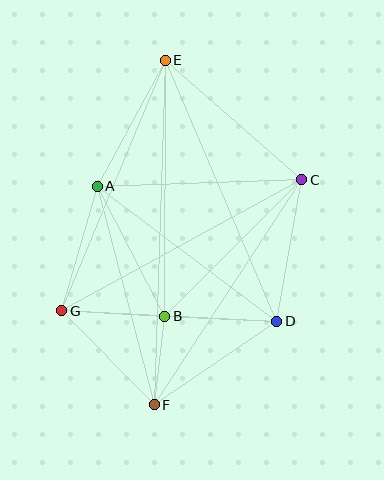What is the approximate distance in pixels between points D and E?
The distance between D and E is approximately 284 pixels.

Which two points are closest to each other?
Points B and F are closest to each other.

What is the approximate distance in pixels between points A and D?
The distance between A and D is approximately 224 pixels.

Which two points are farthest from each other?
Points E and F are farthest from each other.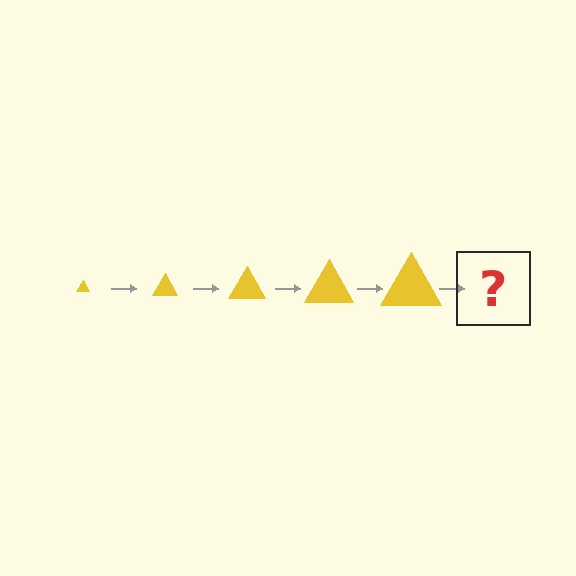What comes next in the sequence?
The next element should be a yellow triangle, larger than the previous one.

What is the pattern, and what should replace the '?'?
The pattern is that the triangle gets progressively larger each step. The '?' should be a yellow triangle, larger than the previous one.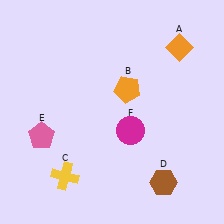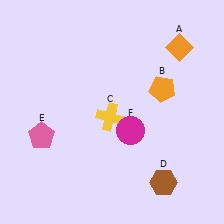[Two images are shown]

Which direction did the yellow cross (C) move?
The yellow cross (C) moved up.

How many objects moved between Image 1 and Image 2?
2 objects moved between the two images.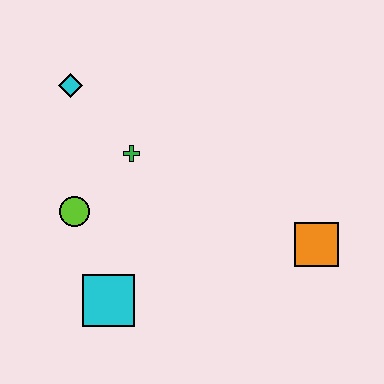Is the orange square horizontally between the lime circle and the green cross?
No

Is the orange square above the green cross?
No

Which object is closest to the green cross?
The lime circle is closest to the green cross.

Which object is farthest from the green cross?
The orange square is farthest from the green cross.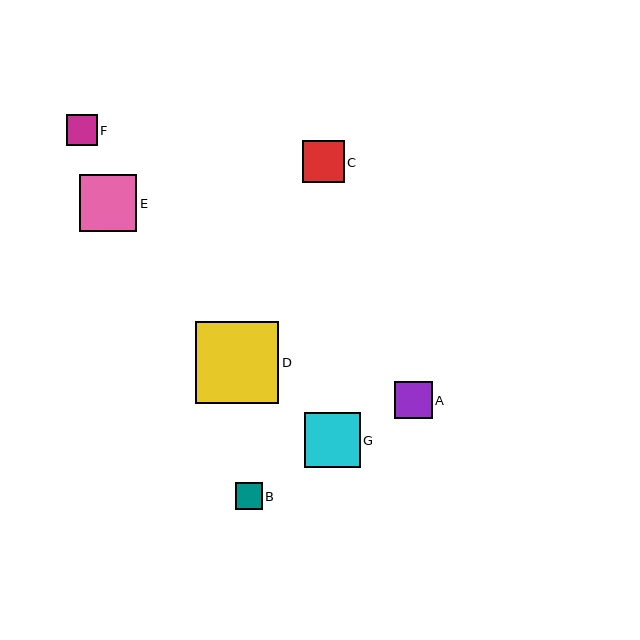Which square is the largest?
Square D is the largest with a size of approximately 83 pixels.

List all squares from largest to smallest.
From largest to smallest: D, E, G, C, A, F, B.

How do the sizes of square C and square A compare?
Square C and square A are approximately the same size.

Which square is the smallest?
Square B is the smallest with a size of approximately 27 pixels.